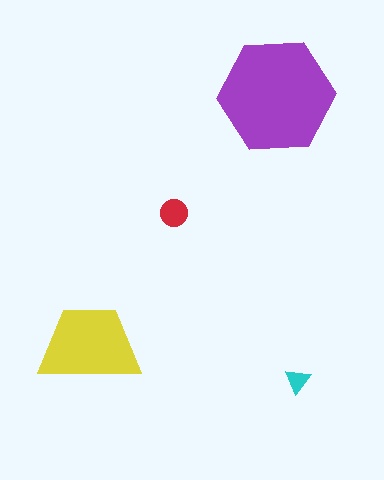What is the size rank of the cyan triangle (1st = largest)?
4th.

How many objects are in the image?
There are 4 objects in the image.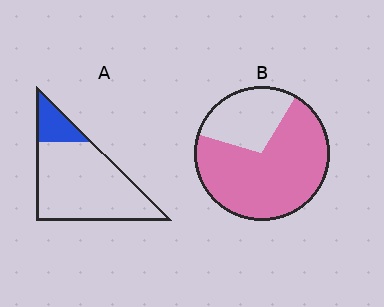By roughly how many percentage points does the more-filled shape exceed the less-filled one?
By roughly 55 percentage points (B over A).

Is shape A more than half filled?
No.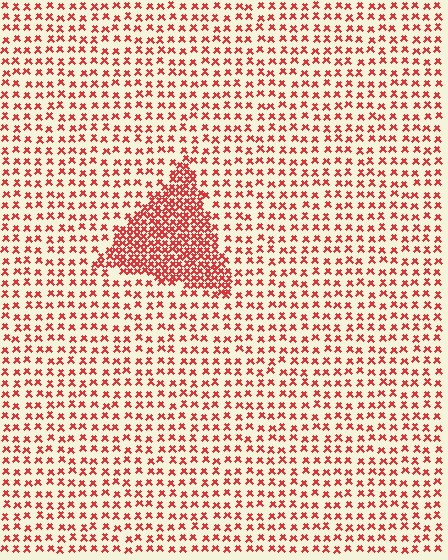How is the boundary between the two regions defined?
The boundary is defined by a change in element density (approximately 2.5x ratio). All elements are the same color, size, and shape.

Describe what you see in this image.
The image contains small red elements arranged at two different densities. A triangle-shaped region is visible where the elements are more densely packed than the surrounding area.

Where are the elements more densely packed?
The elements are more densely packed inside the triangle boundary.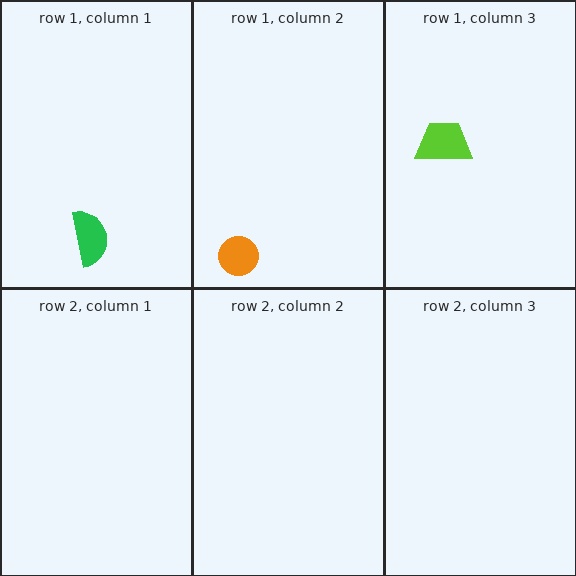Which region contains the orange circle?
The row 1, column 2 region.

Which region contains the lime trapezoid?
The row 1, column 3 region.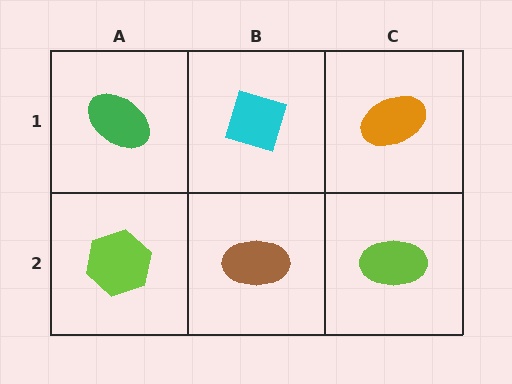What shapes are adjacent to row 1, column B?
A brown ellipse (row 2, column B), a green ellipse (row 1, column A), an orange ellipse (row 1, column C).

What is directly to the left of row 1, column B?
A green ellipse.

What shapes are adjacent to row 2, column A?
A green ellipse (row 1, column A), a brown ellipse (row 2, column B).